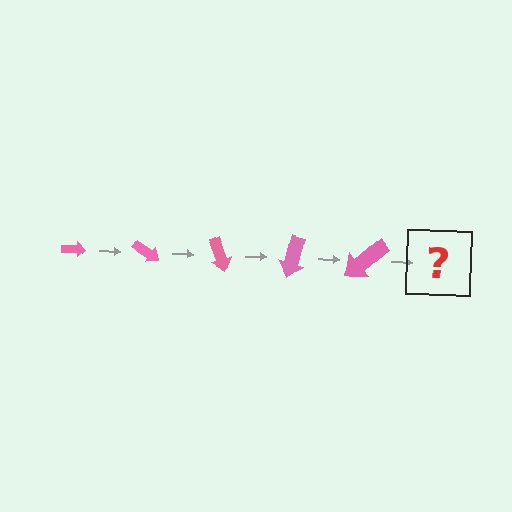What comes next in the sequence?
The next element should be an arrow, larger than the previous one and rotated 175 degrees from the start.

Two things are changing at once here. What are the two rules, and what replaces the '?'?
The two rules are that the arrow grows larger each step and it rotates 35 degrees each step. The '?' should be an arrow, larger than the previous one and rotated 175 degrees from the start.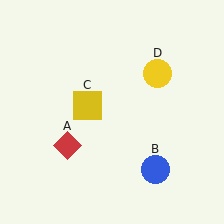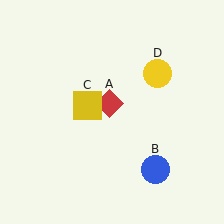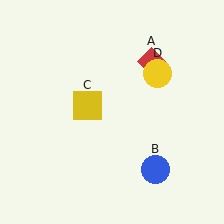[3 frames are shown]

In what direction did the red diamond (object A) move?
The red diamond (object A) moved up and to the right.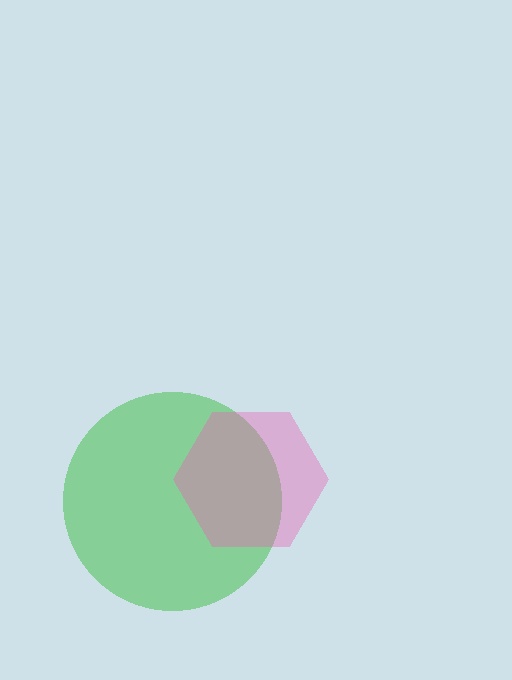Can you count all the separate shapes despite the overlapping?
Yes, there are 2 separate shapes.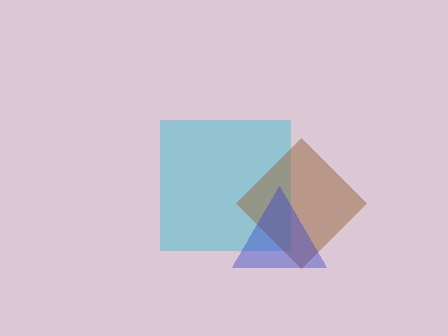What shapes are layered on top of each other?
The layered shapes are: a cyan square, a brown diamond, a blue triangle.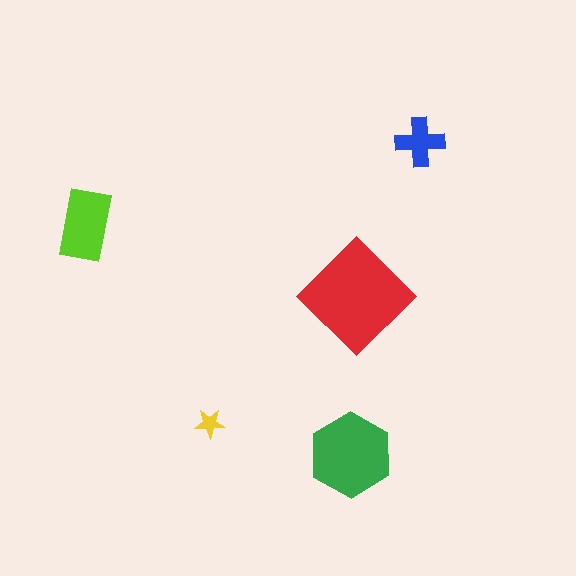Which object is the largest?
The red diamond.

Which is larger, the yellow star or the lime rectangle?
The lime rectangle.